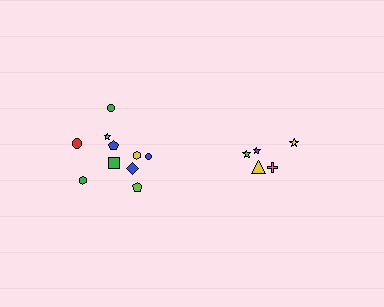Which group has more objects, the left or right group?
The left group.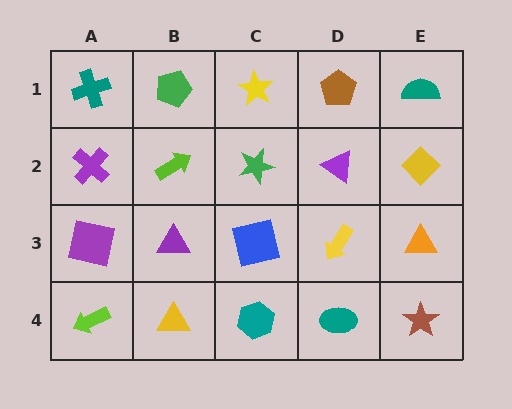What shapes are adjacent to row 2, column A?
A teal cross (row 1, column A), a purple square (row 3, column A), a lime arrow (row 2, column B).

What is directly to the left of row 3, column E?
A yellow arrow.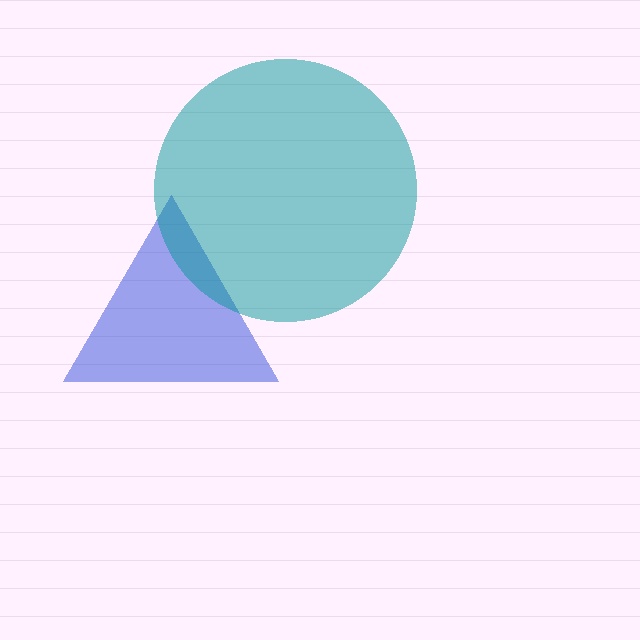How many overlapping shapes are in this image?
There are 2 overlapping shapes in the image.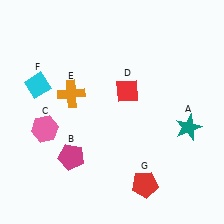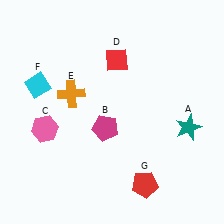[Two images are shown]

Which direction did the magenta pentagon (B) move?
The magenta pentagon (B) moved right.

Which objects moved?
The objects that moved are: the magenta pentagon (B), the red diamond (D).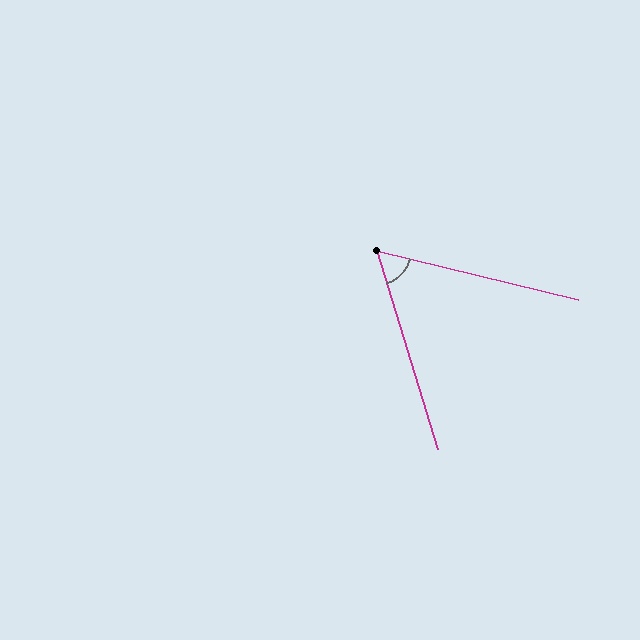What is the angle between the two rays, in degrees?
Approximately 59 degrees.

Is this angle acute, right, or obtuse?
It is acute.